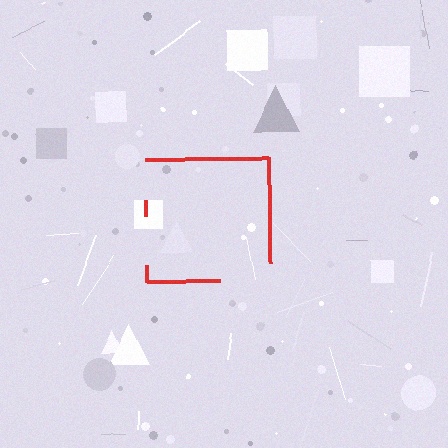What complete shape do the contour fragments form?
The contour fragments form a square.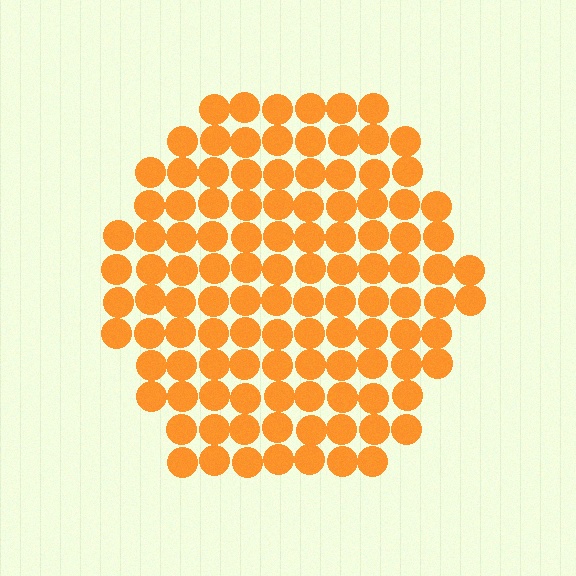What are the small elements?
The small elements are circles.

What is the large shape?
The large shape is a hexagon.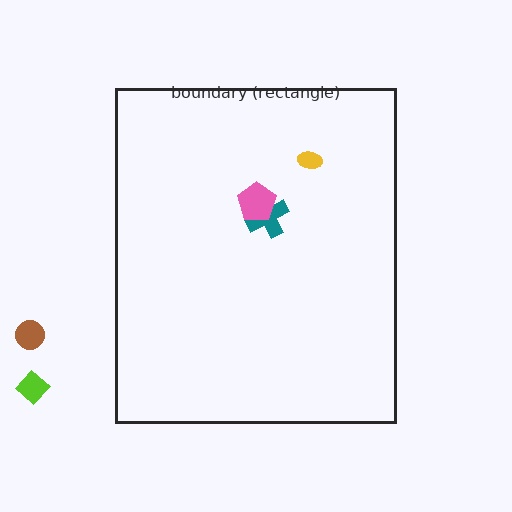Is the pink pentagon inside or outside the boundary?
Inside.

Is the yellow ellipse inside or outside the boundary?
Inside.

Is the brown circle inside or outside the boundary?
Outside.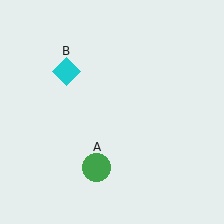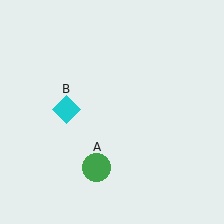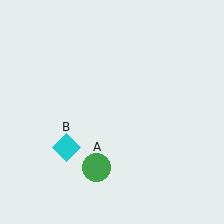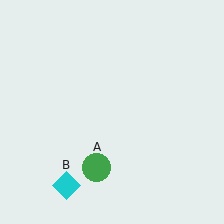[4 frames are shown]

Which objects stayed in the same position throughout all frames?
Green circle (object A) remained stationary.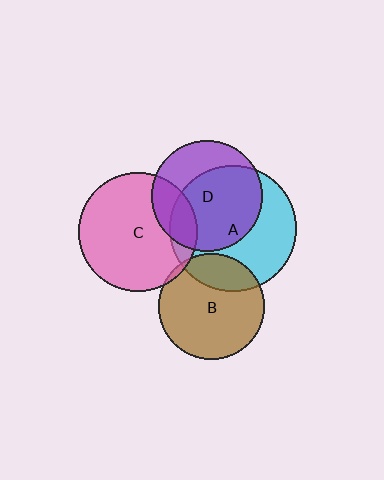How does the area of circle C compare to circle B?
Approximately 1.3 times.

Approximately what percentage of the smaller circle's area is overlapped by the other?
Approximately 15%.